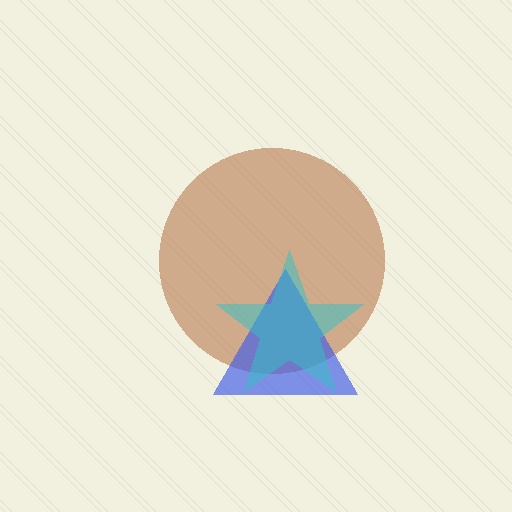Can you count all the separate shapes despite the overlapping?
Yes, there are 3 separate shapes.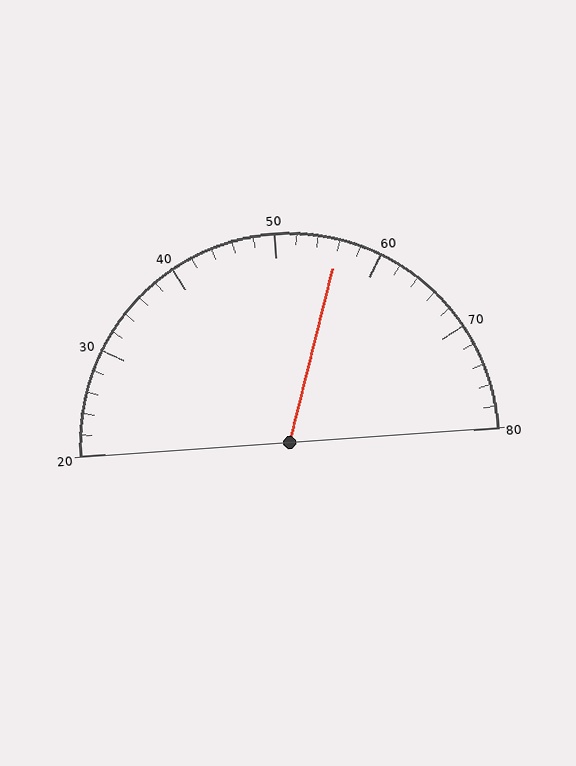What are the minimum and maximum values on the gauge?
The gauge ranges from 20 to 80.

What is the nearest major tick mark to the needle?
The nearest major tick mark is 60.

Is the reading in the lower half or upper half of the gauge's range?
The reading is in the upper half of the range (20 to 80).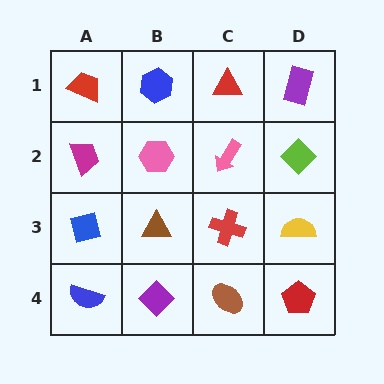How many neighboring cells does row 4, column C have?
3.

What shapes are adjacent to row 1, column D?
A lime diamond (row 2, column D), a red triangle (row 1, column C).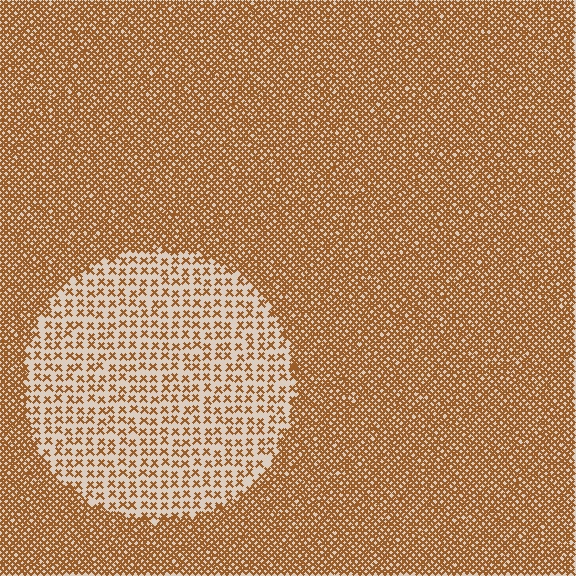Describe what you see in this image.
The image contains small brown elements arranged at two different densities. A circle-shaped region is visible where the elements are less densely packed than the surrounding area.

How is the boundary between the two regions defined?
The boundary is defined by a change in element density (approximately 2.8x ratio). All elements are the same color, size, and shape.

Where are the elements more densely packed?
The elements are more densely packed outside the circle boundary.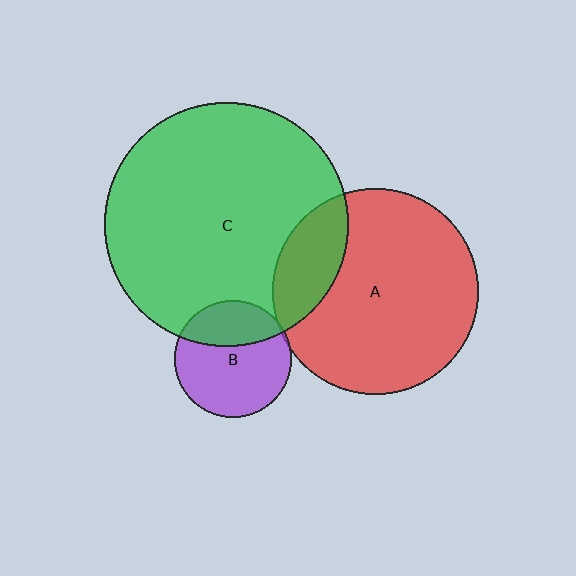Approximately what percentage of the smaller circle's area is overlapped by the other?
Approximately 30%.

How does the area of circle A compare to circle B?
Approximately 3.1 times.